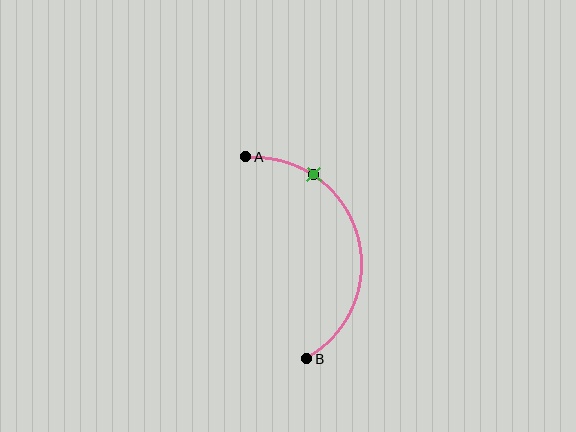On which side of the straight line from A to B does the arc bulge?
The arc bulges to the right of the straight line connecting A and B.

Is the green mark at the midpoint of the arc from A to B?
No. The green mark lies on the arc but is closer to endpoint A. The arc midpoint would be at the point on the curve equidistant along the arc from both A and B.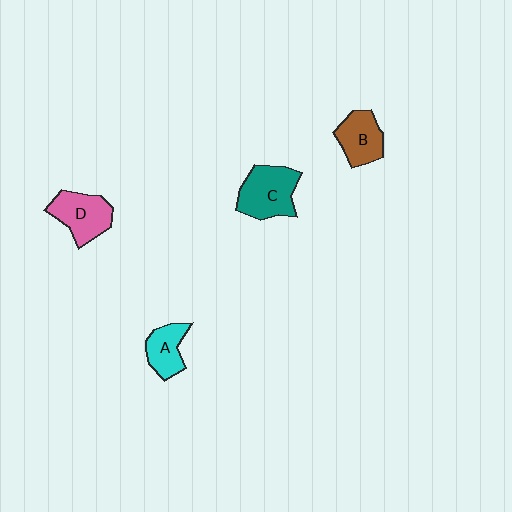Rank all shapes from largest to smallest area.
From largest to smallest: C (teal), D (pink), B (brown), A (cyan).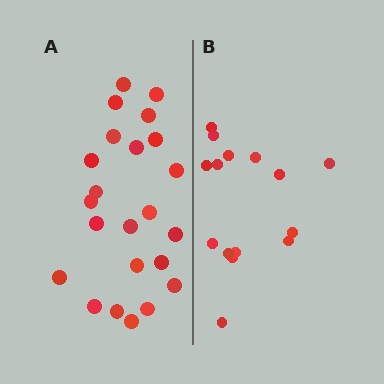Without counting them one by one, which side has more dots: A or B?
Region A (the left region) has more dots.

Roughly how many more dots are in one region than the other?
Region A has roughly 8 or so more dots than region B.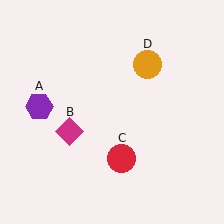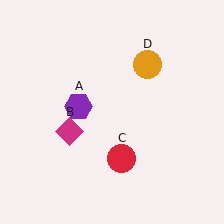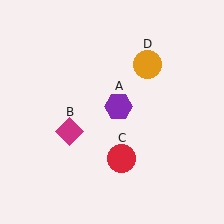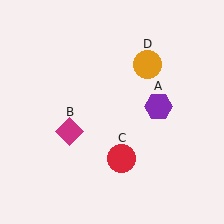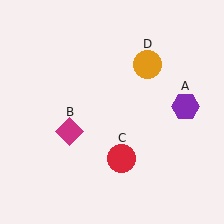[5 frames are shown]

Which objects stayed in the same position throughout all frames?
Magenta diamond (object B) and red circle (object C) and orange circle (object D) remained stationary.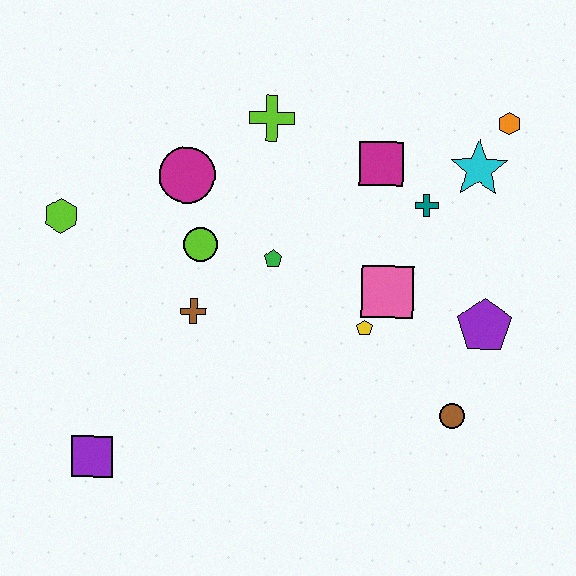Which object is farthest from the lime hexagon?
The orange hexagon is farthest from the lime hexagon.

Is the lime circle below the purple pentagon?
No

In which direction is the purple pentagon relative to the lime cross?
The purple pentagon is to the right of the lime cross.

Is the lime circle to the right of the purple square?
Yes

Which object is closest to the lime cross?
The magenta circle is closest to the lime cross.